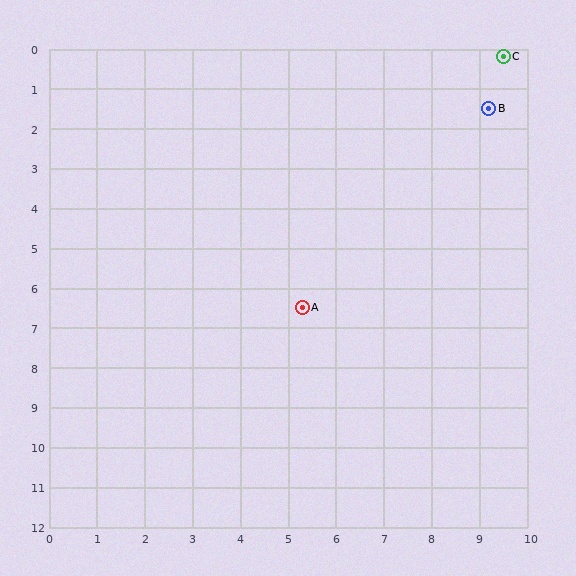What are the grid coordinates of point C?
Point C is at approximately (9.5, 0.2).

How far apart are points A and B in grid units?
Points A and B are about 6.3 grid units apart.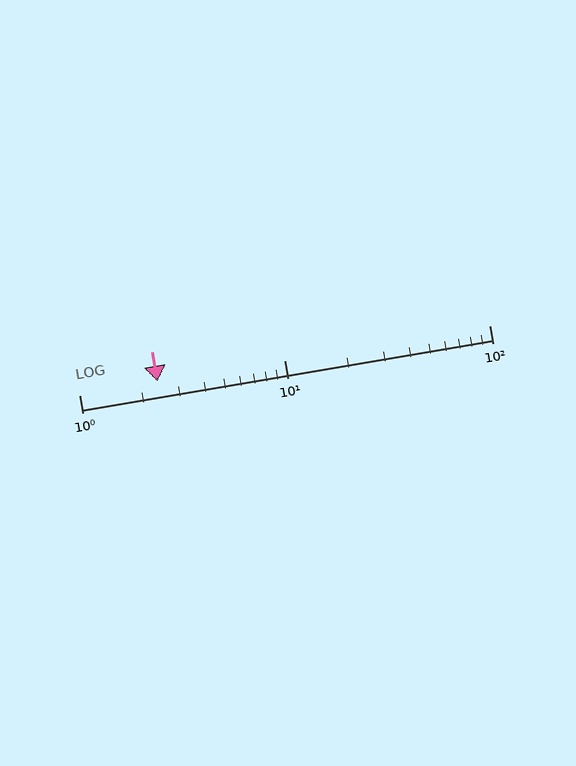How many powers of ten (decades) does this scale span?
The scale spans 2 decades, from 1 to 100.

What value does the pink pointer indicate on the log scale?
The pointer indicates approximately 2.4.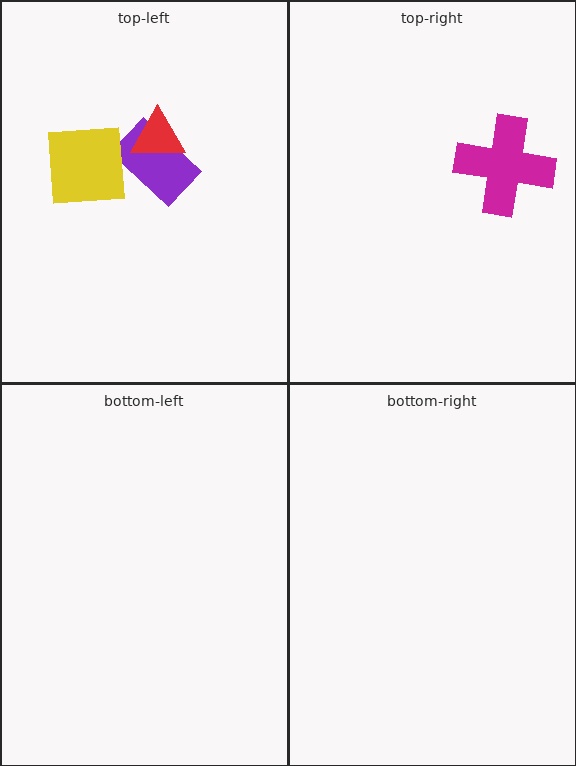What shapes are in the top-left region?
The purple rectangle, the red triangle, the yellow square.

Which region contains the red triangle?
The top-left region.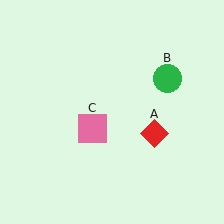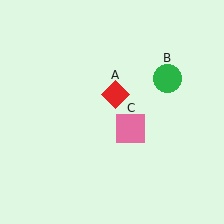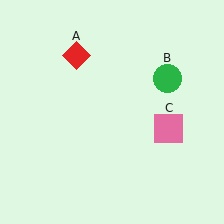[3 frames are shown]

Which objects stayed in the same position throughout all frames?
Green circle (object B) remained stationary.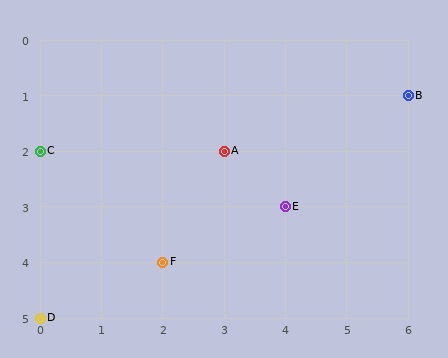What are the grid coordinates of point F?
Point F is at grid coordinates (2, 4).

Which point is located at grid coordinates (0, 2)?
Point C is at (0, 2).